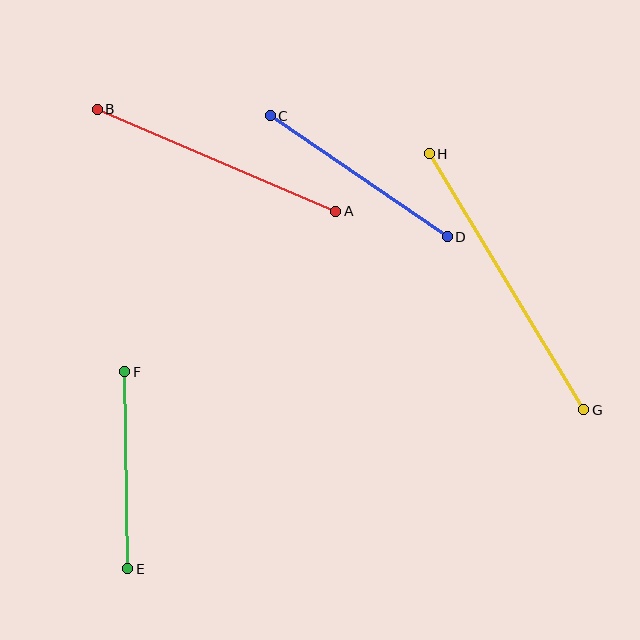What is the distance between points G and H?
The distance is approximately 299 pixels.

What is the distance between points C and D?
The distance is approximately 215 pixels.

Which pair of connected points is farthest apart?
Points G and H are farthest apart.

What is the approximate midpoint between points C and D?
The midpoint is at approximately (359, 176) pixels.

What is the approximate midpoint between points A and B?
The midpoint is at approximately (216, 160) pixels.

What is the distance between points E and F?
The distance is approximately 197 pixels.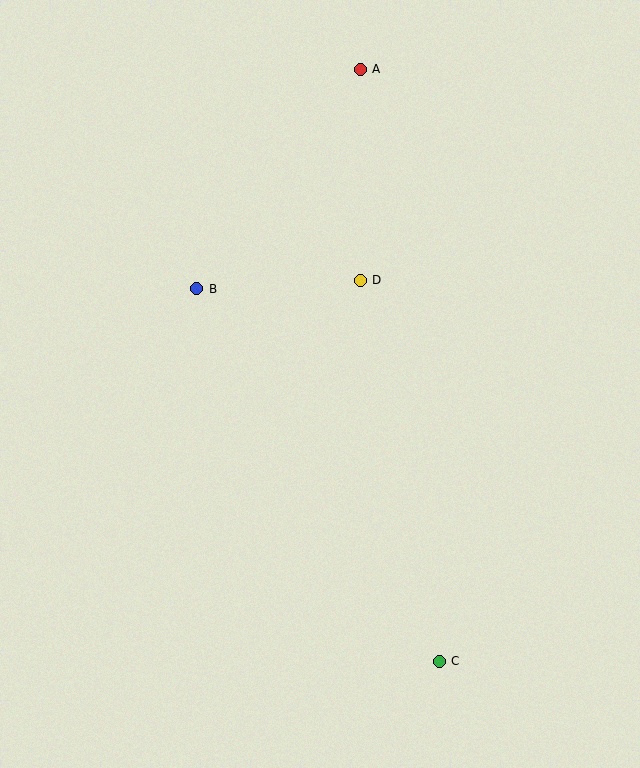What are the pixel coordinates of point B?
Point B is at (197, 289).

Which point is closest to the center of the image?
Point D at (360, 280) is closest to the center.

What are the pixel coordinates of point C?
Point C is at (439, 661).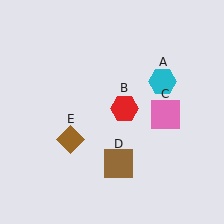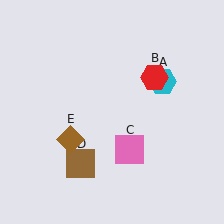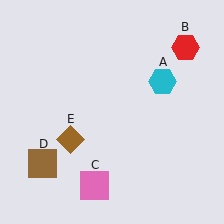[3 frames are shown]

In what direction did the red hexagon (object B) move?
The red hexagon (object B) moved up and to the right.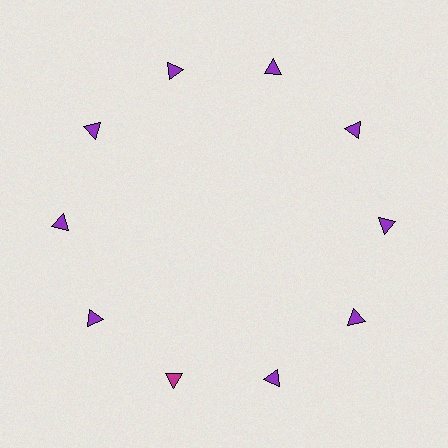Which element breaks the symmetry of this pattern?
The magenta triangle at roughly the 7 o'clock position breaks the symmetry. All other shapes are purple triangles.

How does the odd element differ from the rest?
It has a different color: magenta instead of purple.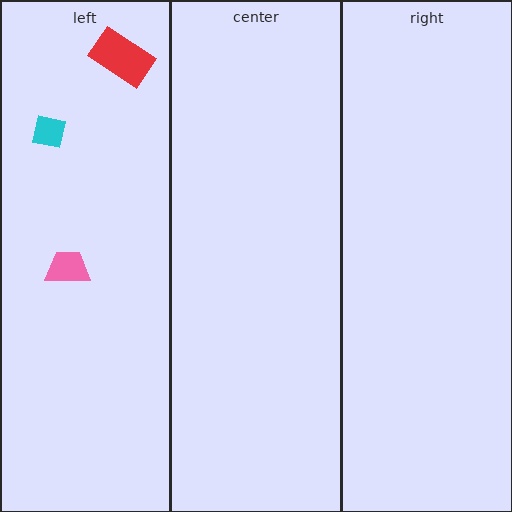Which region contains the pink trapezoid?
The left region.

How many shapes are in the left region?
3.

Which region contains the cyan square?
The left region.